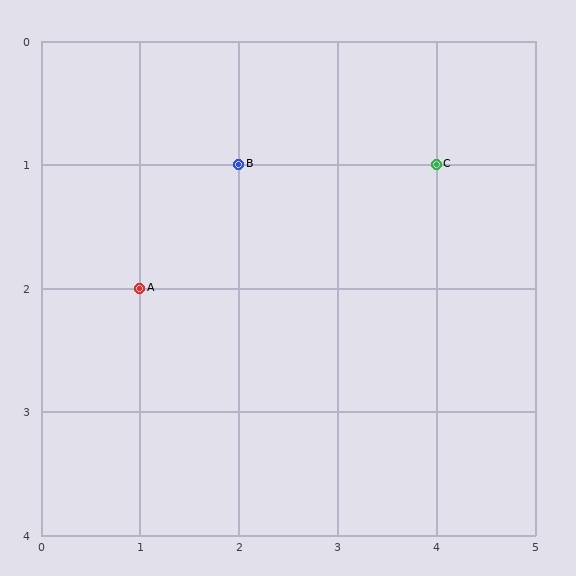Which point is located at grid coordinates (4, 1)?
Point C is at (4, 1).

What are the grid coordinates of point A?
Point A is at grid coordinates (1, 2).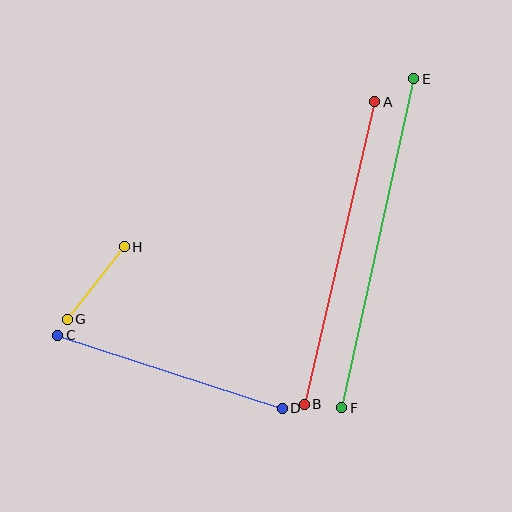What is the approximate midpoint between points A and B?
The midpoint is at approximately (339, 253) pixels.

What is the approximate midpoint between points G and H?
The midpoint is at approximately (96, 283) pixels.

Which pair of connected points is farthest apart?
Points E and F are farthest apart.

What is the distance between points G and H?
The distance is approximately 92 pixels.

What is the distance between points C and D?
The distance is approximately 236 pixels.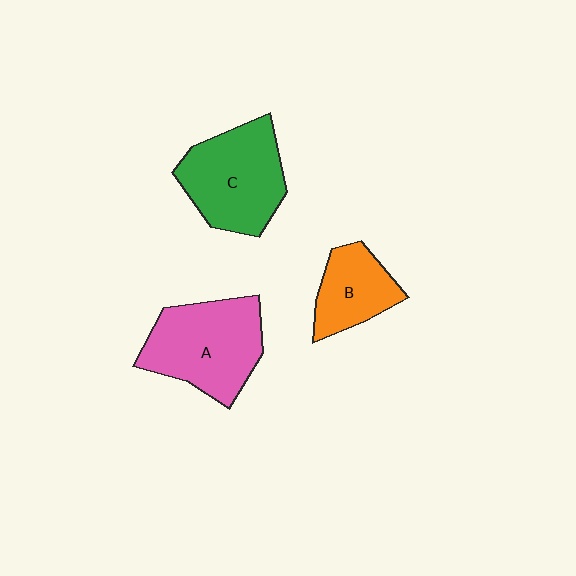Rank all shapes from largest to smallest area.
From largest to smallest: A (pink), C (green), B (orange).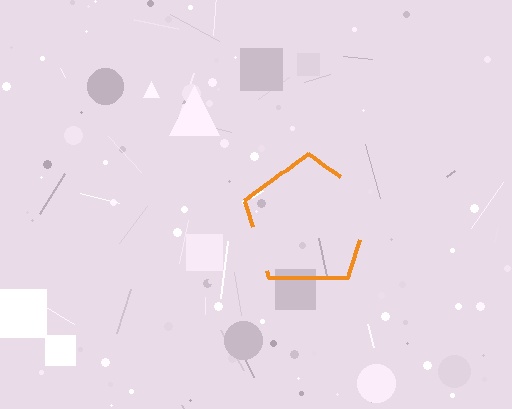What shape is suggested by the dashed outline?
The dashed outline suggests a pentagon.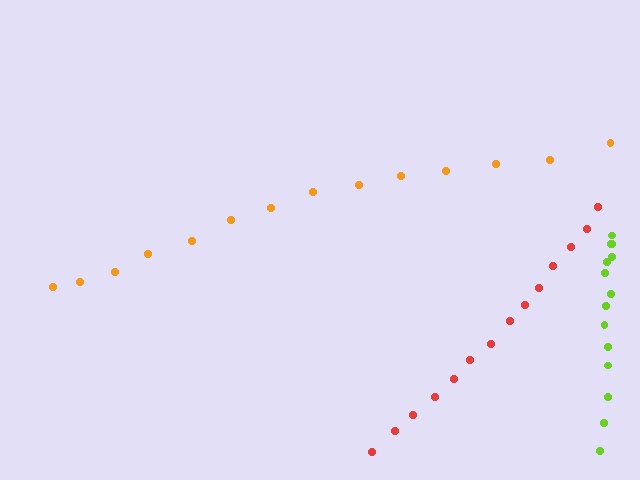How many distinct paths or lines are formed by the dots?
There are 3 distinct paths.